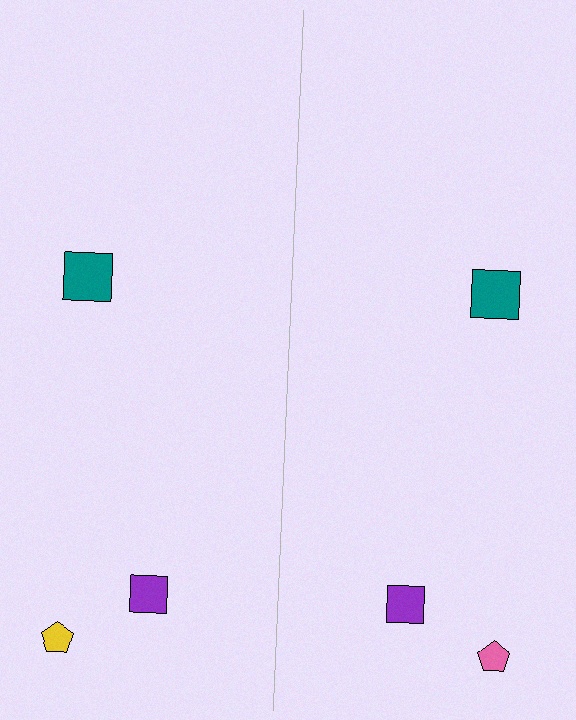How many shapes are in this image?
There are 6 shapes in this image.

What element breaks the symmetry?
The pink pentagon on the right side breaks the symmetry — its mirror counterpart is yellow.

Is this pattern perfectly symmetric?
No, the pattern is not perfectly symmetric. The pink pentagon on the right side breaks the symmetry — its mirror counterpart is yellow.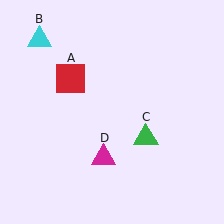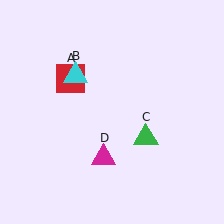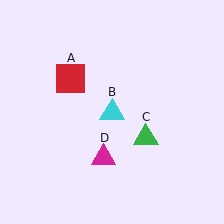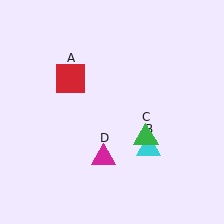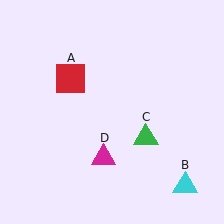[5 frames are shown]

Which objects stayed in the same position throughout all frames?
Red square (object A) and green triangle (object C) and magenta triangle (object D) remained stationary.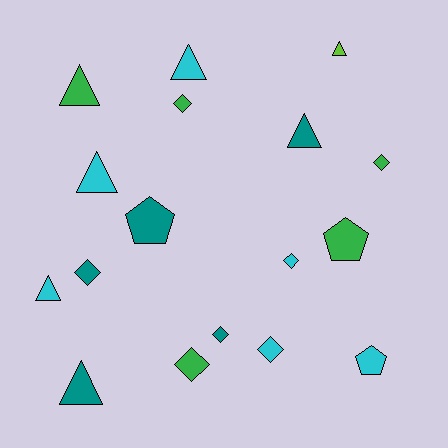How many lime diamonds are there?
There are no lime diamonds.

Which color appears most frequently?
Cyan, with 6 objects.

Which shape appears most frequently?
Triangle, with 7 objects.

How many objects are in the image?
There are 17 objects.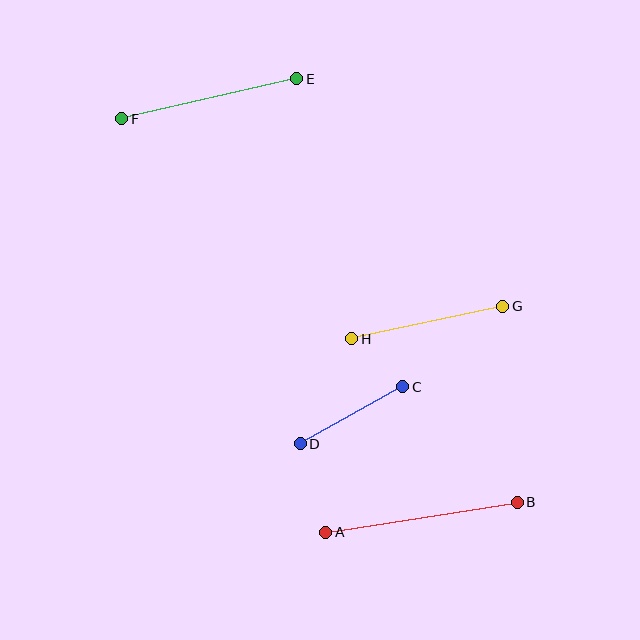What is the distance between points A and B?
The distance is approximately 194 pixels.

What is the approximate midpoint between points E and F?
The midpoint is at approximately (209, 99) pixels.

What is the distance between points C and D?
The distance is approximately 117 pixels.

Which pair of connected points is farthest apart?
Points A and B are farthest apart.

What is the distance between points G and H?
The distance is approximately 154 pixels.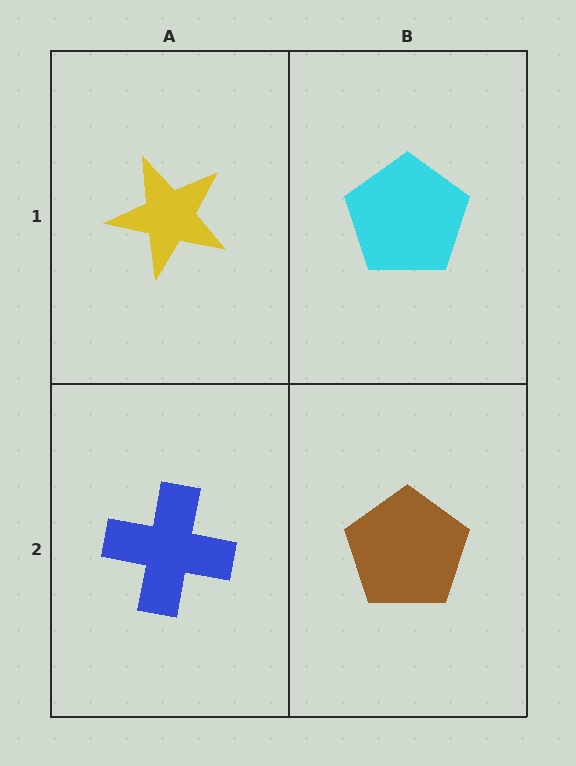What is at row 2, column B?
A brown pentagon.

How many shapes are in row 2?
2 shapes.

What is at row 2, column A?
A blue cross.